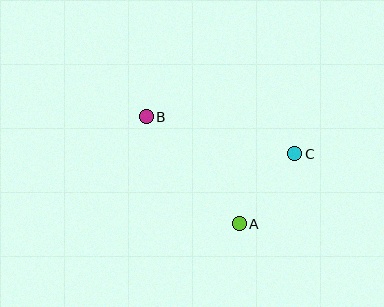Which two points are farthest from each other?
Points B and C are farthest from each other.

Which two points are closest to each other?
Points A and C are closest to each other.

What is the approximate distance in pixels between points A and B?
The distance between A and B is approximately 142 pixels.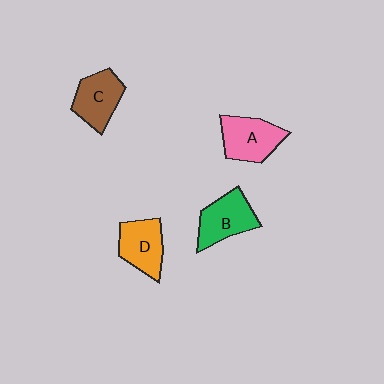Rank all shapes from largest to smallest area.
From largest to smallest: A (pink), B (green), C (brown), D (orange).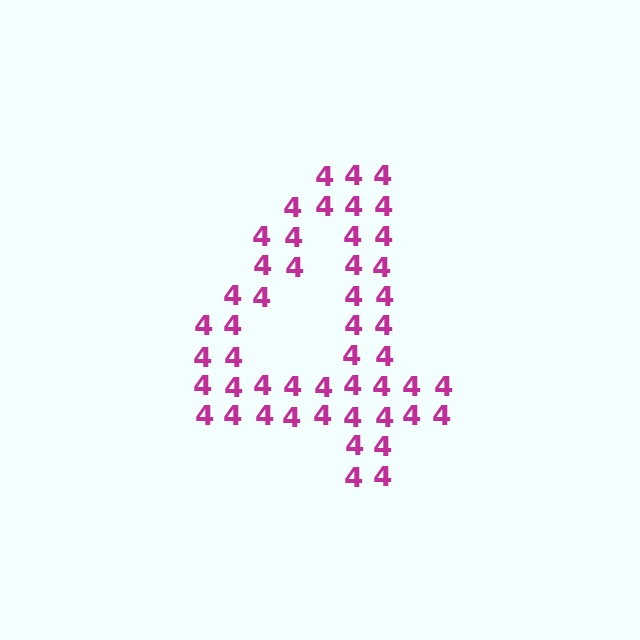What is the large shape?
The large shape is the digit 4.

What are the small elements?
The small elements are digit 4's.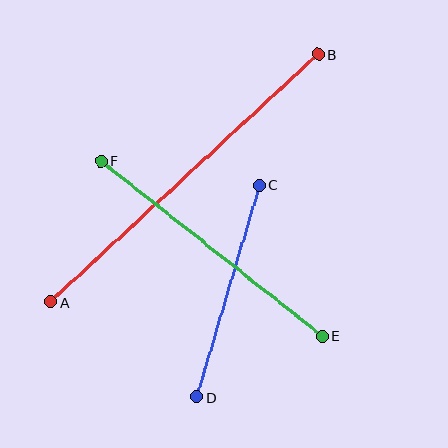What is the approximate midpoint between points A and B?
The midpoint is at approximately (184, 178) pixels.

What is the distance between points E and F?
The distance is approximately 283 pixels.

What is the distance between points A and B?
The distance is approximately 364 pixels.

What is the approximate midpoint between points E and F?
The midpoint is at approximately (212, 248) pixels.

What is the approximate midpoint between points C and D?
The midpoint is at approximately (228, 291) pixels.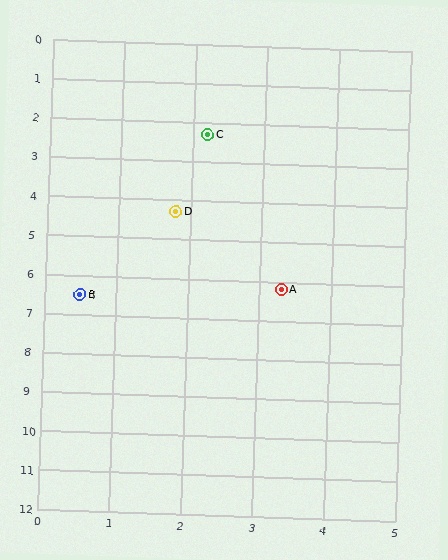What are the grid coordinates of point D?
Point D is at approximately (1.8, 4.3).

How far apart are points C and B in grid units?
Points C and B are about 4.5 grid units apart.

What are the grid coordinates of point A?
Point A is at approximately (3.3, 6.2).